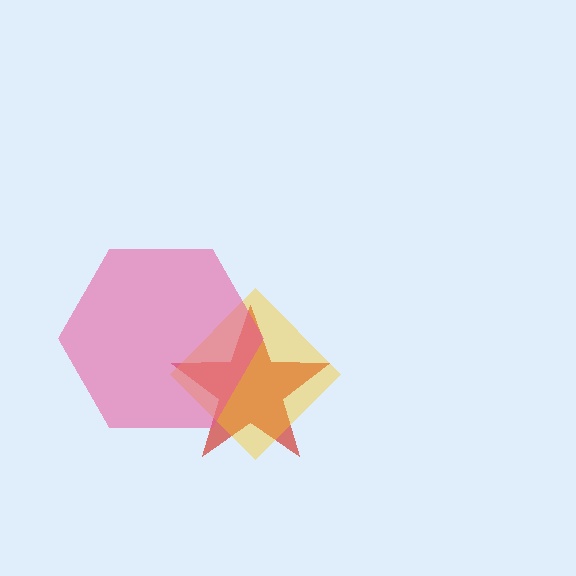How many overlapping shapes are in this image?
There are 3 overlapping shapes in the image.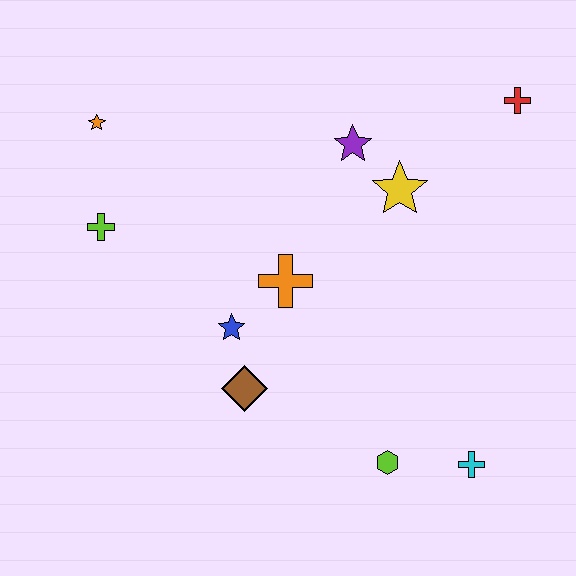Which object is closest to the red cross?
The yellow star is closest to the red cross.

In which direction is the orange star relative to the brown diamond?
The orange star is above the brown diamond.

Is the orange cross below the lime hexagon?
No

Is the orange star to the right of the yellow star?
No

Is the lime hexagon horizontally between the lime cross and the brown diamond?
No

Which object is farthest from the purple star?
The cyan cross is farthest from the purple star.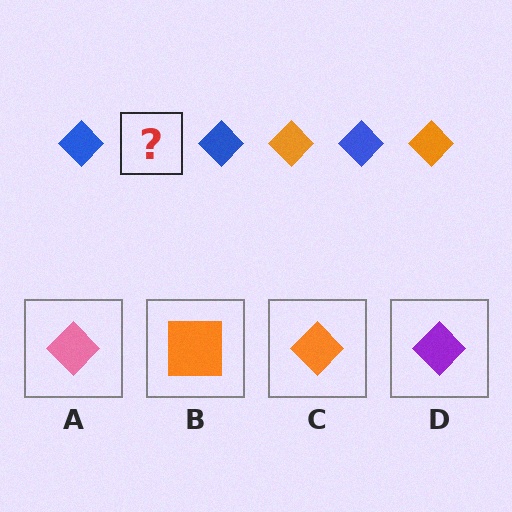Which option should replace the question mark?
Option C.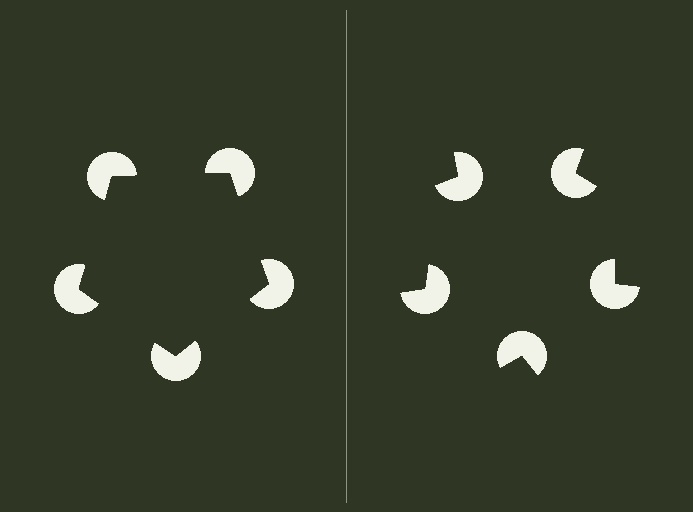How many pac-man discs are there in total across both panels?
10 — 5 on each side.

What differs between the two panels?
The pac-man discs are positioned identically on both sides; only the wedge orientations differ. On the left they align to a pentagon; on the right they are misaligned.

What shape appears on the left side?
An illusory pentagon.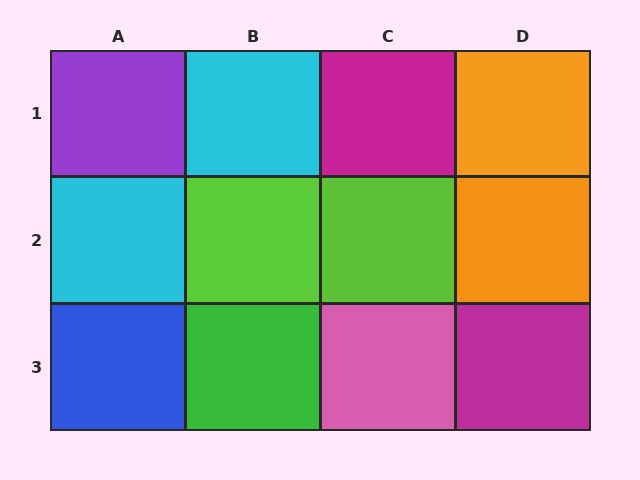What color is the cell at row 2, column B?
Lime.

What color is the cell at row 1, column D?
Orange.